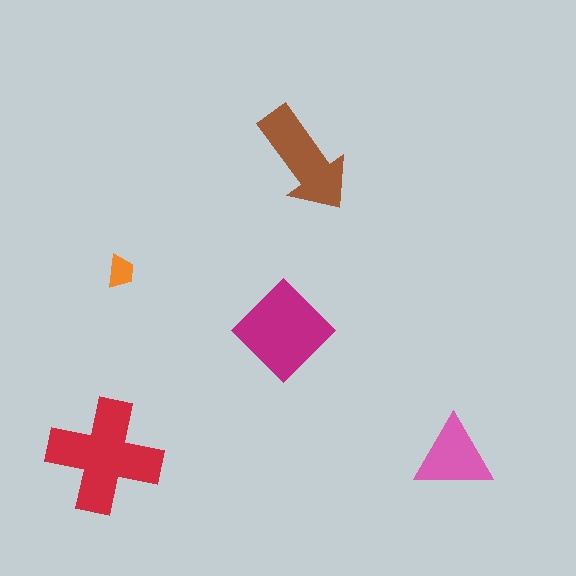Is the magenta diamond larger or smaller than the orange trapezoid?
Larger.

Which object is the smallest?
The orange trapezoid.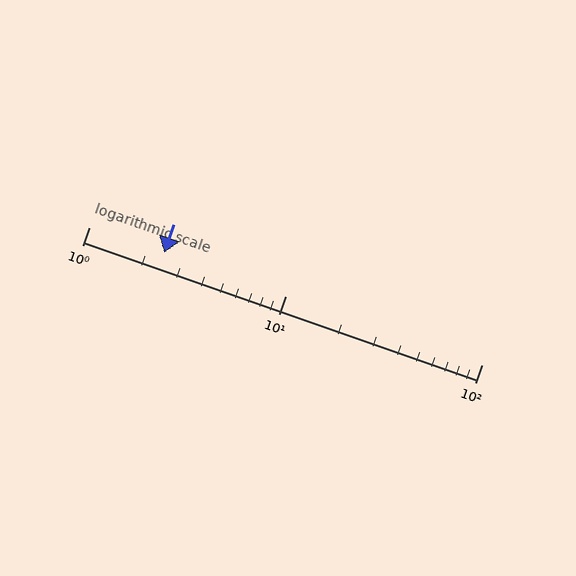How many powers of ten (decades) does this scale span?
The scale spans 2 decades, from 1 to 100.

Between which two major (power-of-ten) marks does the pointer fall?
The pointer is between 1 and 10.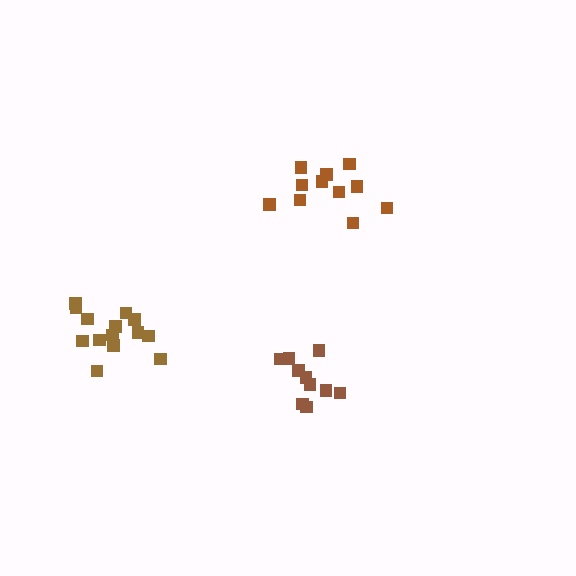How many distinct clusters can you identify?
There are 3 distinct clusters.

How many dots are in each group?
Group 1: 14 dots, Group 2: 10 dots, Group 3: 11 dots (35 total).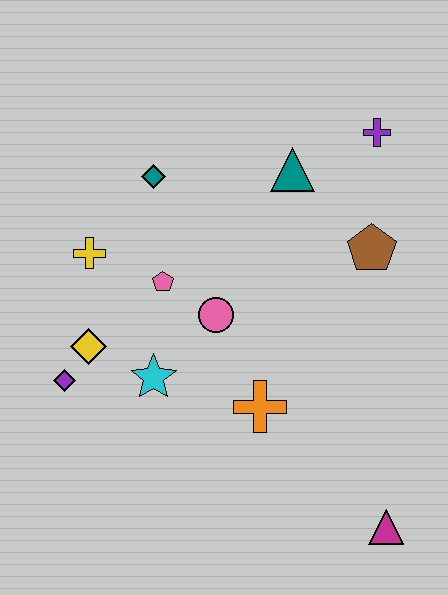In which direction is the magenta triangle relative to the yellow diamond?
The magenta triangle is to the right of the yellow diamond.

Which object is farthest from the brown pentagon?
The purple diamond is farthest from the brown pentagon.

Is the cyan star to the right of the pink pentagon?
No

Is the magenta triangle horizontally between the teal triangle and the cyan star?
No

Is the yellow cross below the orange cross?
No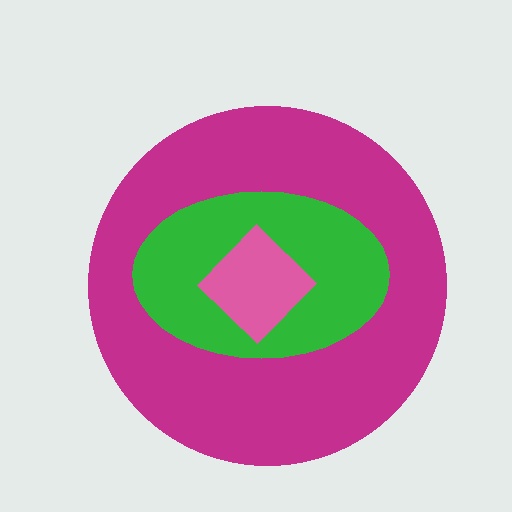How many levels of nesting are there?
3.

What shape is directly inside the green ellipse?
The pink diamond.